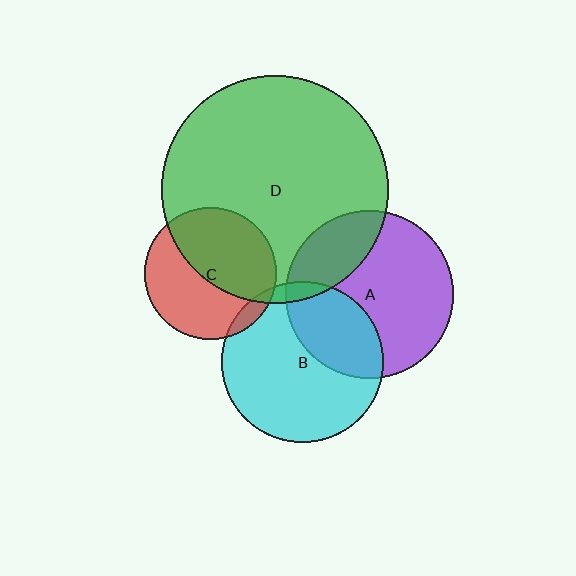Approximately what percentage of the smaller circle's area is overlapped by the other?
Approximately 30%.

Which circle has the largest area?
Circle D (green).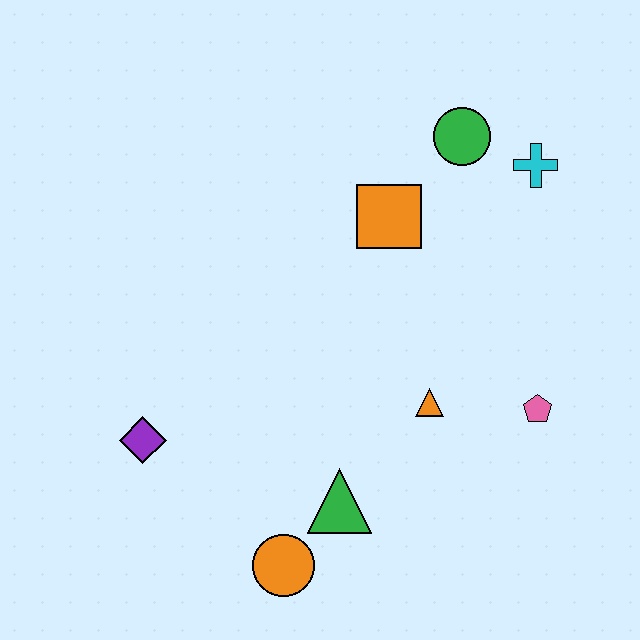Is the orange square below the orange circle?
No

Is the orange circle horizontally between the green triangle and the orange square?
No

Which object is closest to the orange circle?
The green triangle is closest to the orange circle.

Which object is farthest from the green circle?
The orange circle is farthest from the green circle.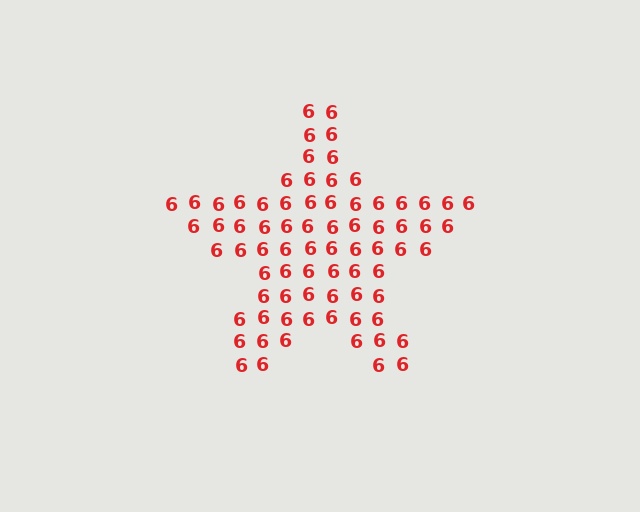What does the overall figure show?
The overall figure shows a star.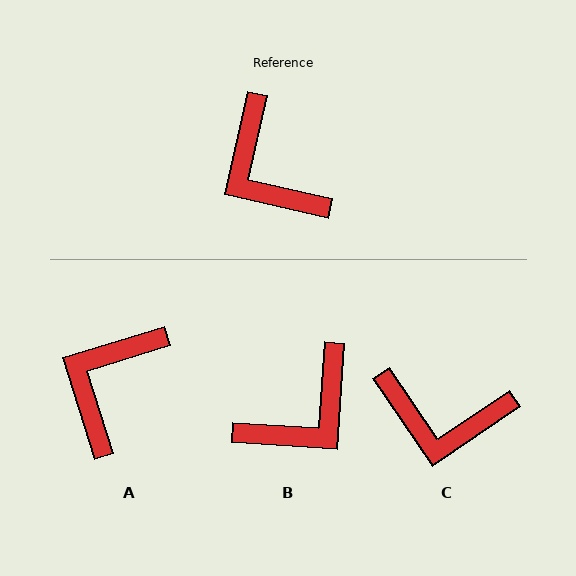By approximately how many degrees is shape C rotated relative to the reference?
Approximately 47 degrees counter-clockwise.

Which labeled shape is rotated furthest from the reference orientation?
B, about 99 degrees away.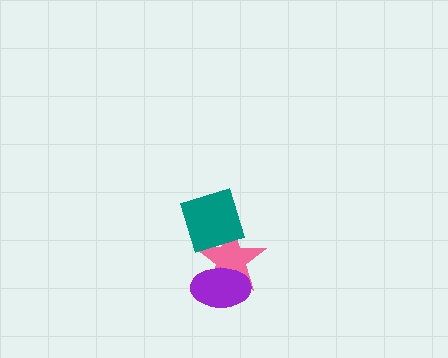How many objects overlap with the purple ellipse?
1 object overlaps with the purple ellipse.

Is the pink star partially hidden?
Yes, it is partially covered by another shape.